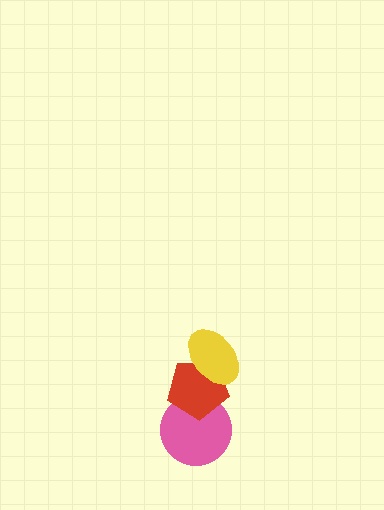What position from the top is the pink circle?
The pink circle is 3rd from the top.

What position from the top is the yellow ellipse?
The yellow ellipse is 1st from the top.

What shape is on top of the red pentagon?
The yellow ellipse is on top of the red pentagon.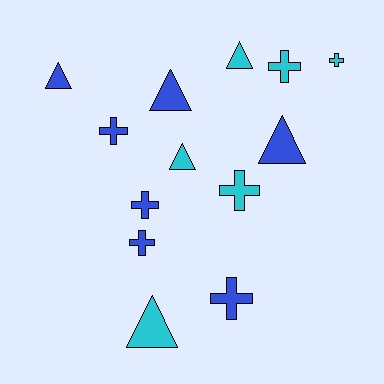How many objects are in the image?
There are 13 objects.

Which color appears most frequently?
Blue, with 7 objects.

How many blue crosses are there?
There are 4 blue crosses.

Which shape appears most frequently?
Cross, with 7 objects.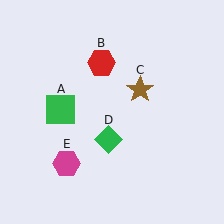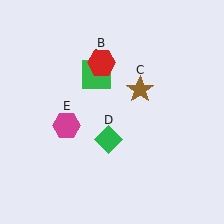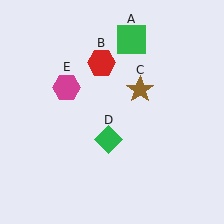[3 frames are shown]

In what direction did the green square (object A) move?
The green square (object A) moved up and to the right.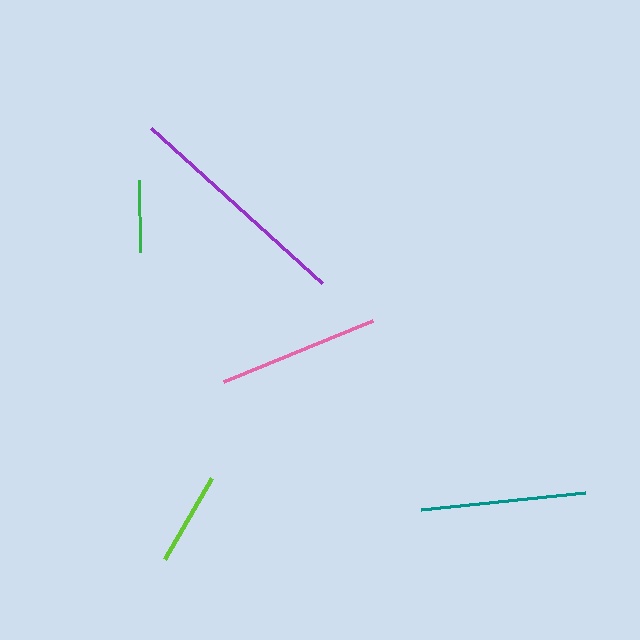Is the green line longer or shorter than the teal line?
The teal line is longer than the green line.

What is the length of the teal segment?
The teal segment is approximately 165 pixels long.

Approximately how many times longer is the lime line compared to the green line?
The lime line is approximately 1.3 times the length of the green line.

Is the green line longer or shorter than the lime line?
The lime line is longer than the green line.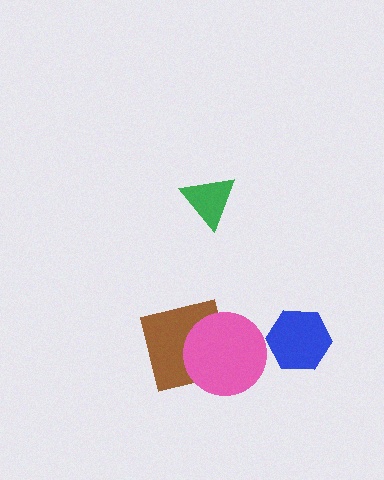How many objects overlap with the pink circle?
1 object overlaps with the pink circle.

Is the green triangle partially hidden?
No, no other shape covers it.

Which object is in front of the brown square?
The pink circle is in front of the brown square.